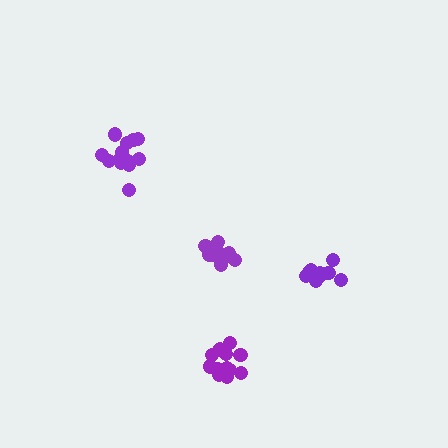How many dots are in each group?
Group 1: 16 dots, Group 2: 12 dots, Group 3: 12 dots, Group 4: 13 dots (53 total).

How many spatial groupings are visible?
There are 4 spatial groupings.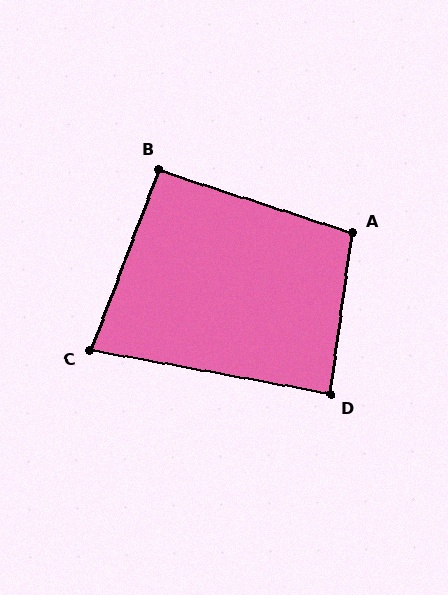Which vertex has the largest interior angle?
A, at approximately 100 degrees.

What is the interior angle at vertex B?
Approximately 93 degrees (approximately right).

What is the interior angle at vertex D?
Approximately 87 degrees (approximately right).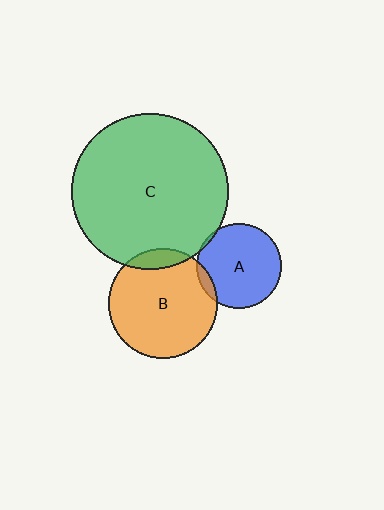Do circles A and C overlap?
Yes.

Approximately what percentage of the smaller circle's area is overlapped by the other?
Approximately 5%.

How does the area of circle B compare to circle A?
Approximately 1.6 times.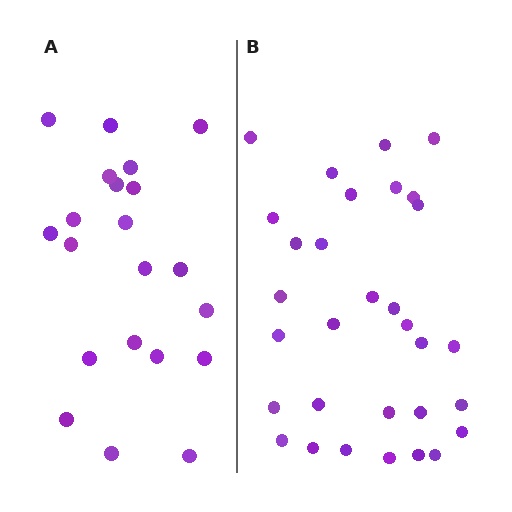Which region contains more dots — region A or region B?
Region B (the right region) has more dots.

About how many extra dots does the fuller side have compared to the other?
Region B has roughly 10 or so more dots than region A.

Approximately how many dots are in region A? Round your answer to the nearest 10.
About 20 dots. (The exact count is 21, which rounds to 20.)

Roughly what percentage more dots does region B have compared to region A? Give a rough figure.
About 50% more.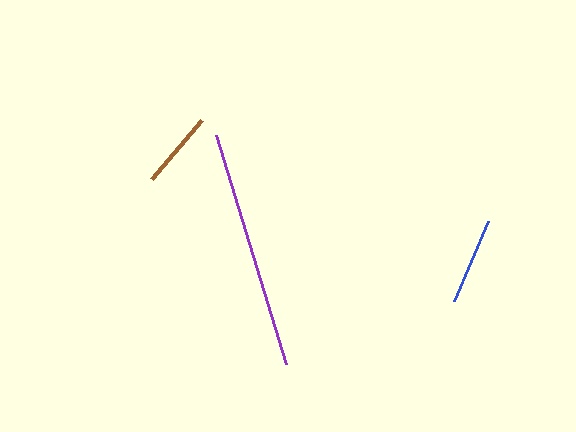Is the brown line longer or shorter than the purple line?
The purple line is longer than the brown line.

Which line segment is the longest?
The purple line is the longest at approximately 239 pixels.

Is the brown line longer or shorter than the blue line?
The blue line is longer than the brown line.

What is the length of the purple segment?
The purple segment is approximately 239 pixels long.